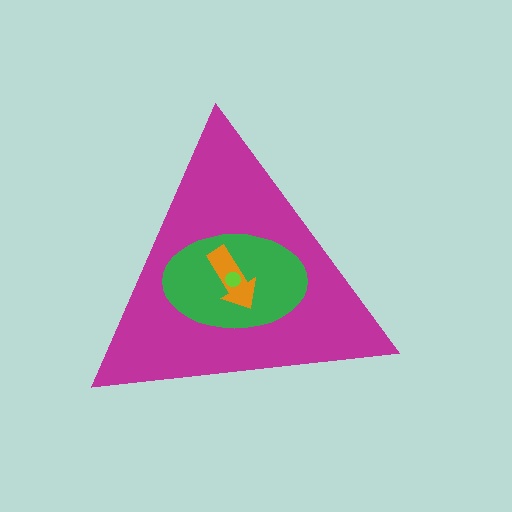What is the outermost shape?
The magenta triangle.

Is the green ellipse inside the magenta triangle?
Yes.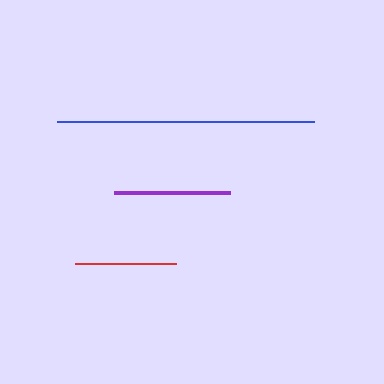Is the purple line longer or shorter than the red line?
The purple line is longer than the red line.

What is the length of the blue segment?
The blue segment is approximately 257 pixels long.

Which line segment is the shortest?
The red line is the shortest at approximately 101 pixels.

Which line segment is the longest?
The blue line is the longest at approximately 257 pixels.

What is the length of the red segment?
The red segment is approximately 101 pixels long.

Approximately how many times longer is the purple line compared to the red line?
The purple line is approximately 1.1 times the length of the red line.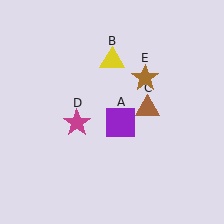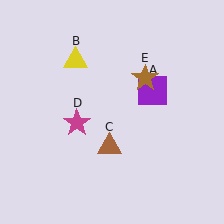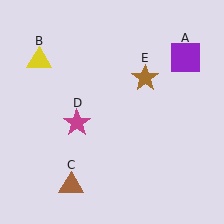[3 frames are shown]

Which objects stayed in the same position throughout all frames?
Magenta star (object D) and brown star (object E) remained stationary.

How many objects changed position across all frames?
3 objects changed position: purple square (object A), yellow triangle (object B), brown triangle (object C).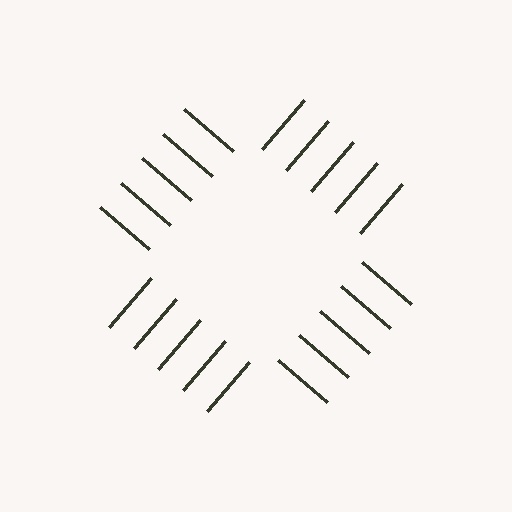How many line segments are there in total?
20 — 5 along each of the 4 edges.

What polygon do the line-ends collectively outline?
An illusory square — the line segments terminate on its edges but no continuous stroke is drawn.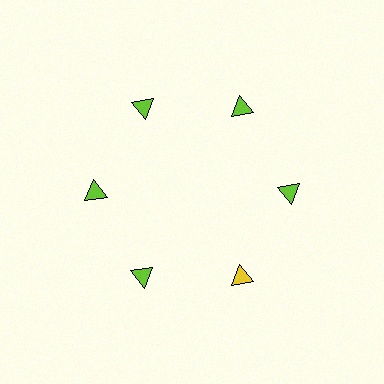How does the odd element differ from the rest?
It has a different color: yellow instead of lime.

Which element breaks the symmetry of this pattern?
The yellow triangle at roughly the 5 o'clock position breaks the symmetry. All other shapes are lime triangles.